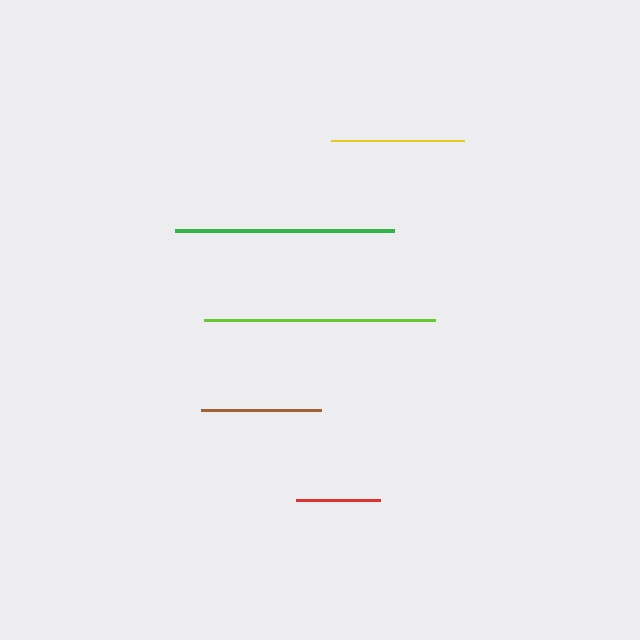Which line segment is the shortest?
The red line is the shortest at approximately 85 pixels.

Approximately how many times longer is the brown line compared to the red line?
The brown line is approximately 1.4 times the length of the red line.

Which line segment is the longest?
The lime line is the longest at approximately 231 pixels.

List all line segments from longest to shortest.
From longest to shortest: lime, green, yellow, brown, red.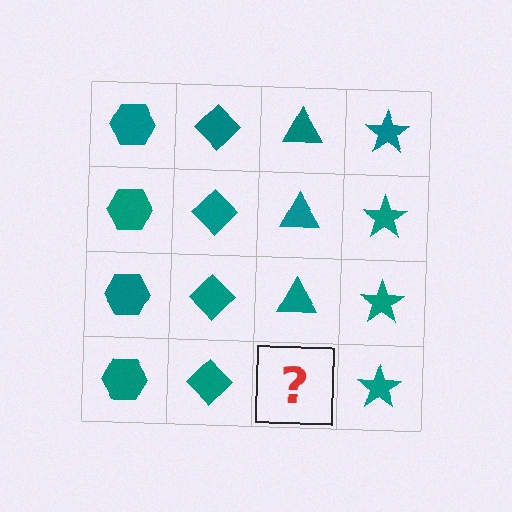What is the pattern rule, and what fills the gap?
The rule is that each column has a consistent shape. The gap should be filled with a teal triangle.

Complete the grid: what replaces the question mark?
The question mark should be replaced with a teal triangle.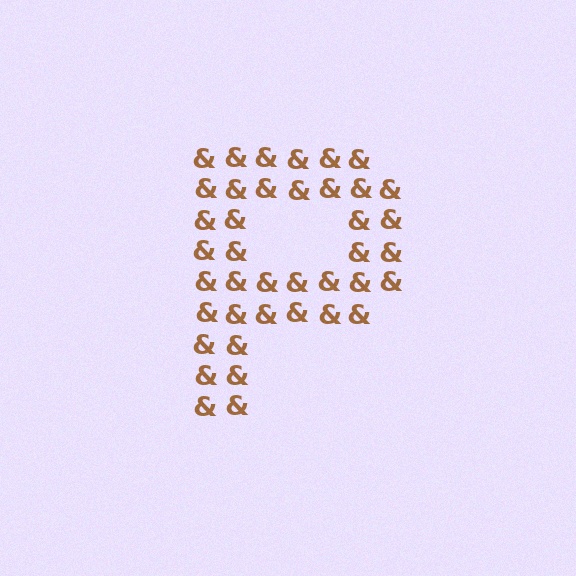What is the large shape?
The large shape is the letter P.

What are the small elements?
The small elements are ampersands.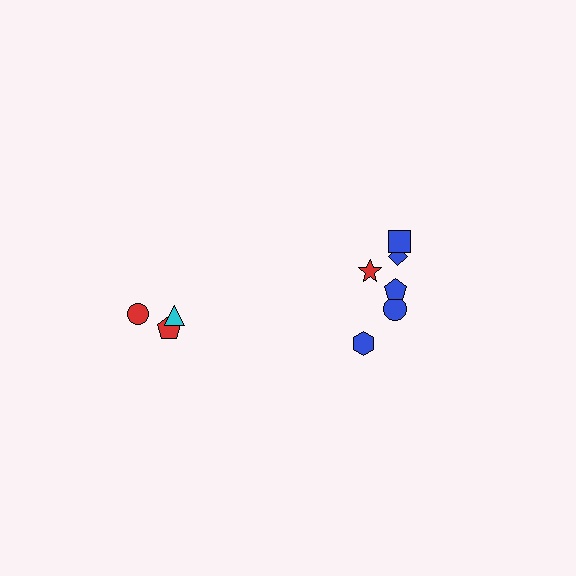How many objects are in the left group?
There are 3 objects.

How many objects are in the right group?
There are 6 objects.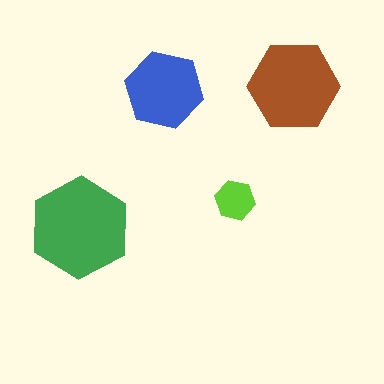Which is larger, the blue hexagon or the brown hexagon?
The brown one.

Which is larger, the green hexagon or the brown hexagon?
The green one.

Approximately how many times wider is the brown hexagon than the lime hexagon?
About 2.5 times wider.